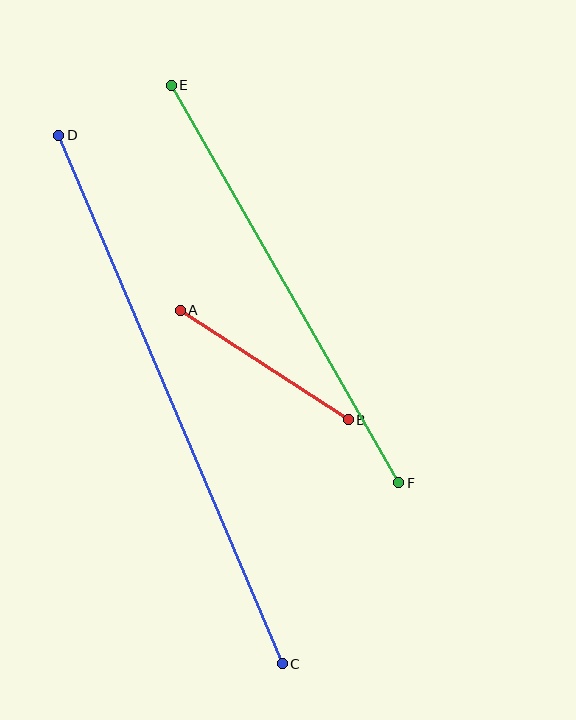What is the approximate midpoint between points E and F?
The midpoint is at approximately (285, 284) pixels.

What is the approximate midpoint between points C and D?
The midpoint is at approximately (170, 399) pixels.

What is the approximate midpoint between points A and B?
The midpoint is at approximately (264, 365) pixels.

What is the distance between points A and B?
The distance is approximately 201 pixels.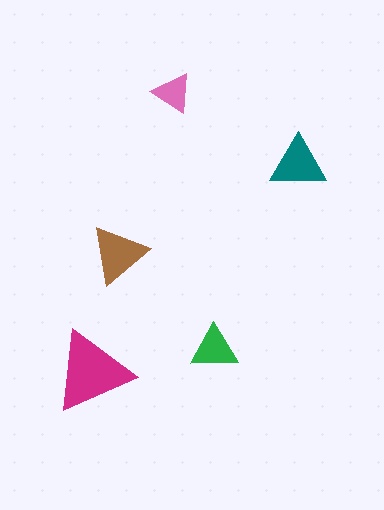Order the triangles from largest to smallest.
the magenta one, the brown one, the teal one, the green one, the pink one.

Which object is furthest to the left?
The magenta triangle is leftmost.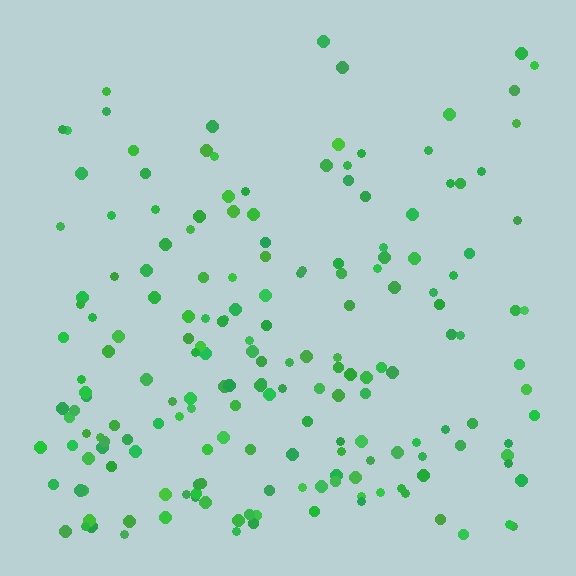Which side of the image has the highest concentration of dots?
The bottom.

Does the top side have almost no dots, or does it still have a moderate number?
Still a moderate number, just noticeably fewer than the bottom.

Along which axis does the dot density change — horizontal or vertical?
Vertical.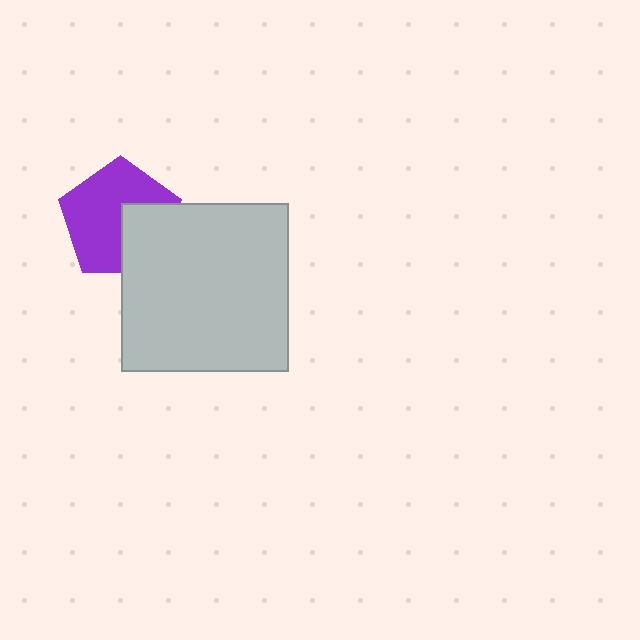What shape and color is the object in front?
The object in front is a light gray square.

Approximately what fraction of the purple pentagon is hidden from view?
Roughly 33% of the purple pentagon is hidden behind the light gray square.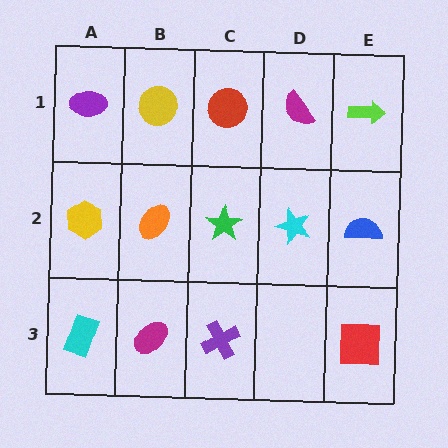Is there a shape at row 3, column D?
No, that cell is empty.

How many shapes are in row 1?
5 shapes.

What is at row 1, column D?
A magenta semicircle.